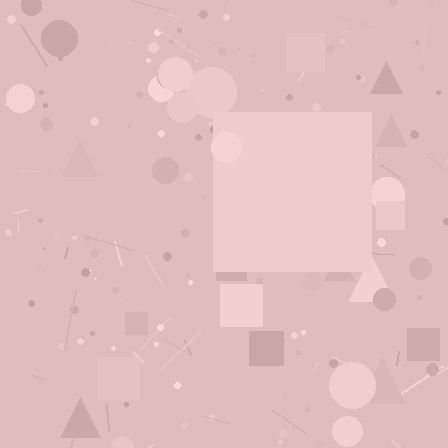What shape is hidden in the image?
A square is hidden in the image.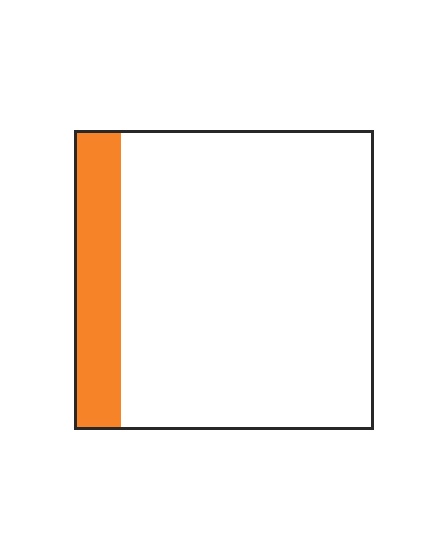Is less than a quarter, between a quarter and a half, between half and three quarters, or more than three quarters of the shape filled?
Less than a quarter.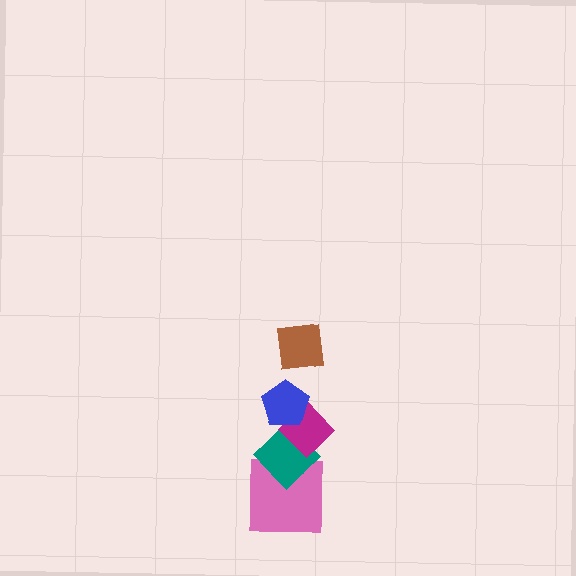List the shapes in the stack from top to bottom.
From top to bottom: the brown square, the blue pentagon, the magenta diamond, the teal diamond, the pink square.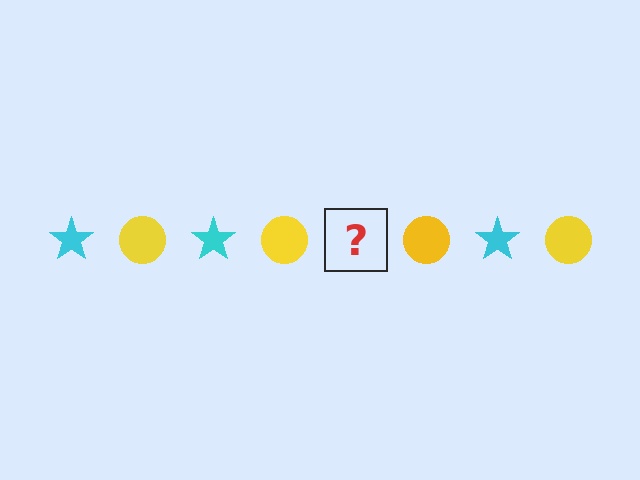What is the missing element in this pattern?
The missing element is a cyan star.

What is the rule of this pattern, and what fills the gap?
The rule is that the pattern alternates between cyan star and yellow circle. The gap should be filled with a cyan star.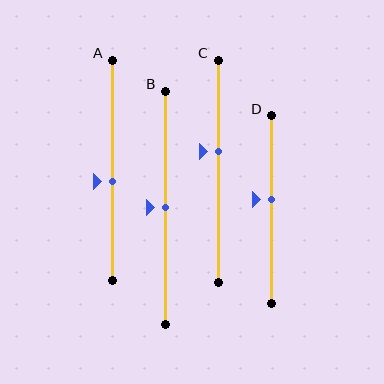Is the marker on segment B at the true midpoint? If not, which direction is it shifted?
Yes, the marker on segment B is at the true midpoint.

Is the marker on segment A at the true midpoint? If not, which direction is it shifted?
No, the marker on segment A is shifted downward by about 5% of the segment length.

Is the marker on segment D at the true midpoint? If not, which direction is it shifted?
No, the marker on segment D is shifted upward by about 6% of the segment length.